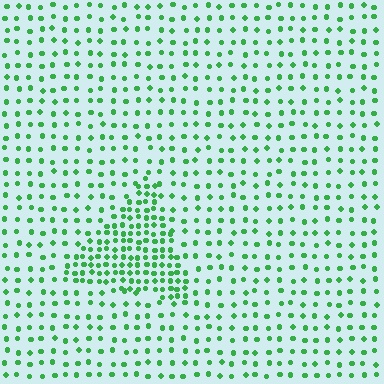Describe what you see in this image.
The image contains small green elements arranged at two different densities. A triangle-shaped region is visible where the elements are more densely packed than the surrounding area.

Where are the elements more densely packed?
The elements are more densely packed inside the triangle boundary.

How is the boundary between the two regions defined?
The boundary is defined by a change in element density (approximately 2.3x ratio). All elements are the same color, size, and shape.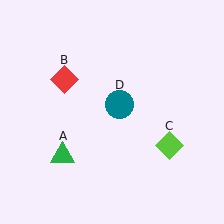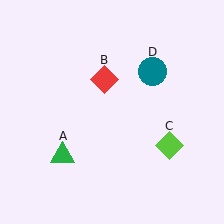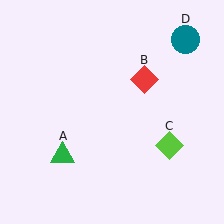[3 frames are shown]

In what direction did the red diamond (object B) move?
The red diamond (object B) moved right.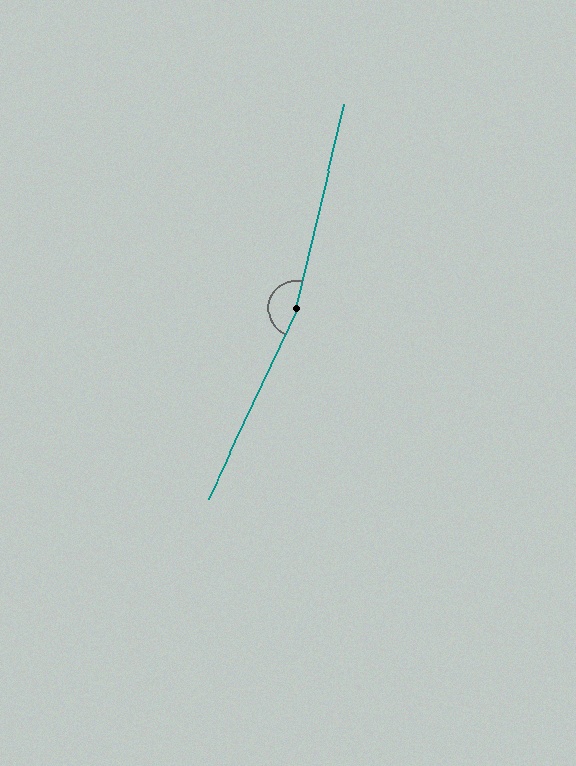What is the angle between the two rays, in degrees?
Approximately 168 degrees.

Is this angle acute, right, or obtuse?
It is obtuse.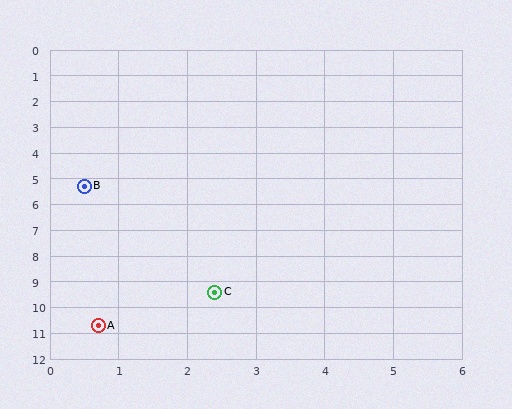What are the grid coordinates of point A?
Point A is at approximately (0.7, 10.7).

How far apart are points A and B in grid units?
Points A and B are about 5.4 grid units apart.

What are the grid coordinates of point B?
Point B is at approximately (0.5, 5.3).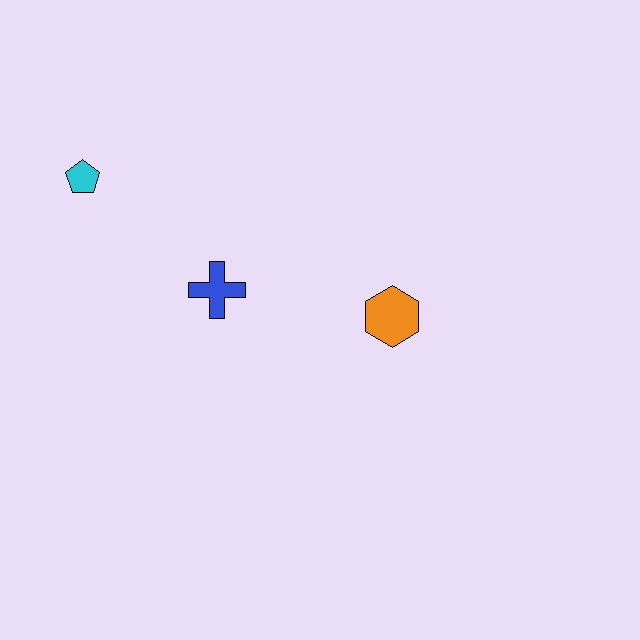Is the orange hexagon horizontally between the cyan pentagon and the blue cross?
No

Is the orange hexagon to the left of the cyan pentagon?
No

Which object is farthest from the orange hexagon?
The cyan pentagon is farthest from the orange hexagon.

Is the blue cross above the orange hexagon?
Yes